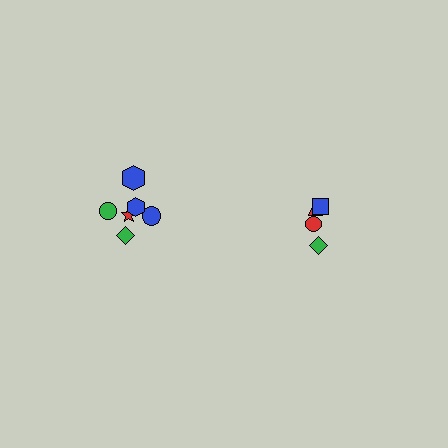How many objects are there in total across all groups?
There are 10 objects.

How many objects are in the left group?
There are 6 objects.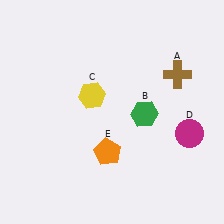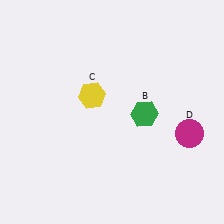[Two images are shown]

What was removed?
The orange pentagon (E), the brown cross (A) were removed in Image 2.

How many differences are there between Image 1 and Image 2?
There are 2 differences between the two images.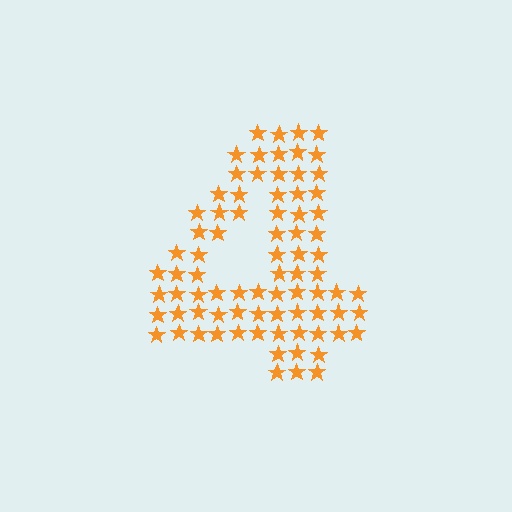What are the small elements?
The small elements are stars.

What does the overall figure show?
The overall figure shows the digit 4.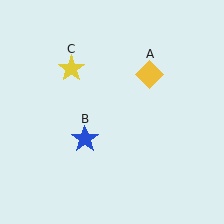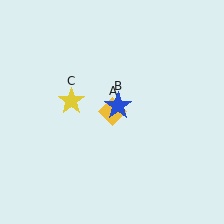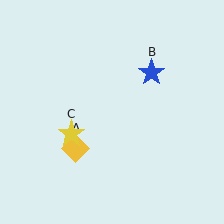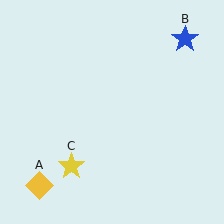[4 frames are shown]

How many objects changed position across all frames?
3 objects changed position: yellow diamond (object A), blue star (object B), yellow star (object C).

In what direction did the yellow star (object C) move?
The yellow star (object C) moved down.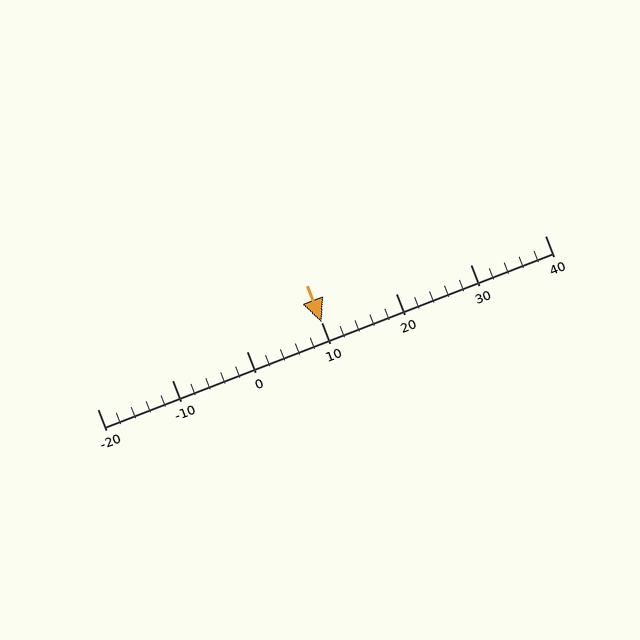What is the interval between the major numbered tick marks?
The major tick marks are spaced 10 units apart.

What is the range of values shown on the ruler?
The ruler shows values from -20 to 40.